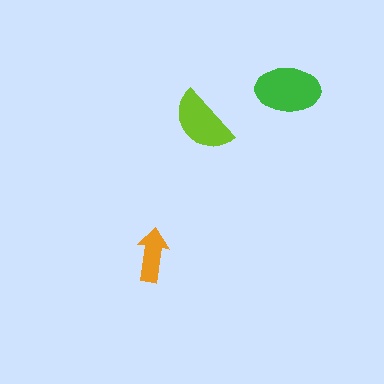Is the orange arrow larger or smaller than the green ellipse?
Smaller.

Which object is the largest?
The green ellipse.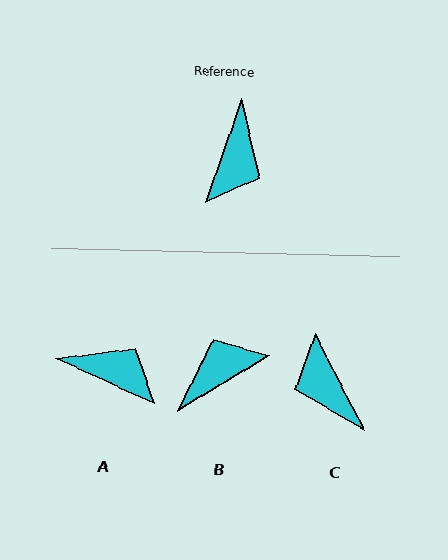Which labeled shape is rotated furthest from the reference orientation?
B, about 141 degrees away.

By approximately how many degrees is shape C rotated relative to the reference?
Approximately 133 degrees clockwise.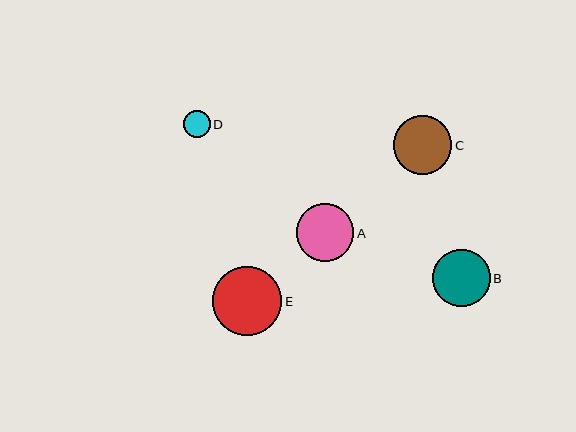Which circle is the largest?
Circle E is the largest with a size of approximately 69 pixels.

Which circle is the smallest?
Circle D is the smallest with a size of approximately 27 pixels.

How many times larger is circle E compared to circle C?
Circle E is approximately 1.2 times the size of circle C.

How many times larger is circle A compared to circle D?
Circle A is approximately 2.1 times the size of circle D.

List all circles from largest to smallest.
From largest to smallest: E, C, A, B, D.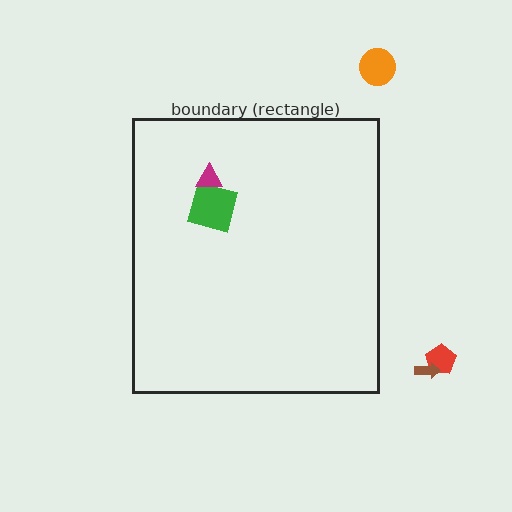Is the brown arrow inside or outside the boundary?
Outside.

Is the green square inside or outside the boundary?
Inside.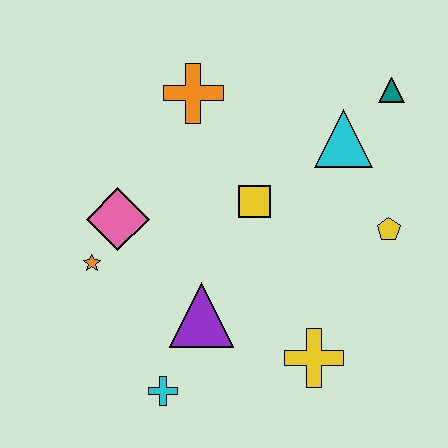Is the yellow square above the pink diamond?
Yes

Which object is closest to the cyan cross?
The purple triangle is closest to the cyan cross.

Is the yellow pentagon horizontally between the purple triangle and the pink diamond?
No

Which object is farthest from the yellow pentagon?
The orange star is farthest from the yellow pentagon.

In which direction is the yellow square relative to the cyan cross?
The yellow square is above the cyan cross.